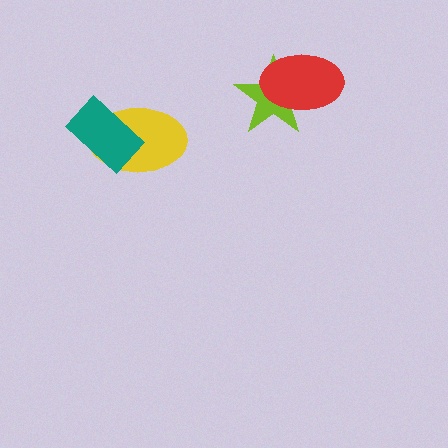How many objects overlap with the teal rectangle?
1 object overlaps with the teal rectangle.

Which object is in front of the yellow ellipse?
The teal rectangle is in front of the yellow ellipse.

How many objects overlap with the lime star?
1 object overlaps with the lime star.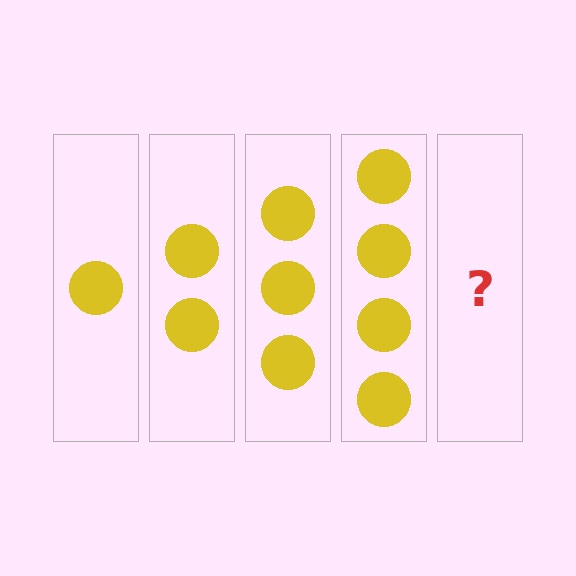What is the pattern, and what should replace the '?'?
The pattern is that each step adds one more circle. The '?' should be 5 circles.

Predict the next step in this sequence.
The next step is 5 circles.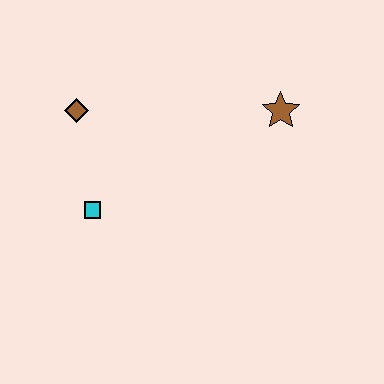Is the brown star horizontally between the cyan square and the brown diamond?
No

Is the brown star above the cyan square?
Yes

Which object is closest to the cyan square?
The brown diamond is closest to the cyan square.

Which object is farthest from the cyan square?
The brown star is farthest from the cyan square.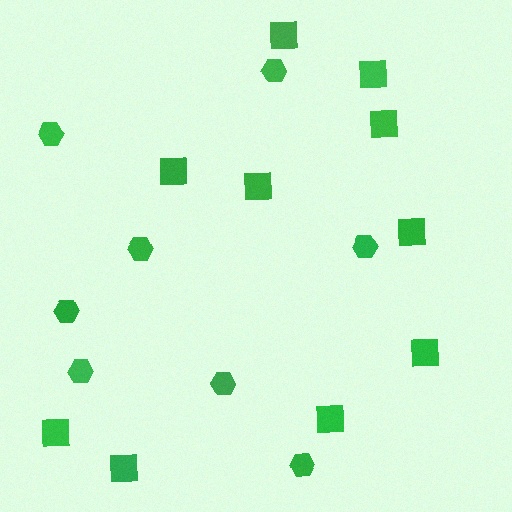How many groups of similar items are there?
There are 2 groups: one group of hexagons (8) and one group of squares (10).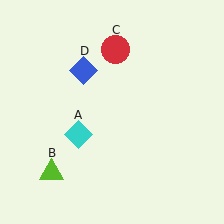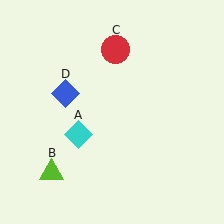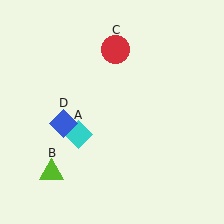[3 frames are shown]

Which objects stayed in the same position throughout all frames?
Cyan diamond (object A) and lime triangle (object B) and red circle (object C) remained stationary.